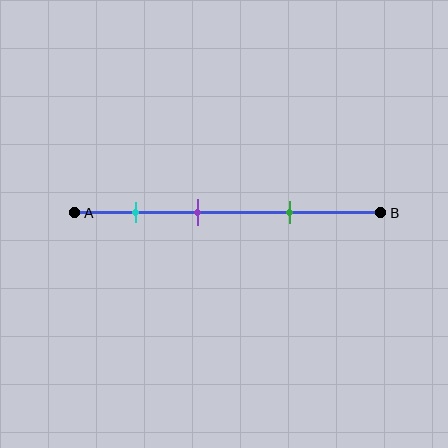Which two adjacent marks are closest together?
The cyan and purple marks are the closest adjacent pair.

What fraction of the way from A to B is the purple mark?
The purple mark is approximately 40% (0.4) of the way from A to B.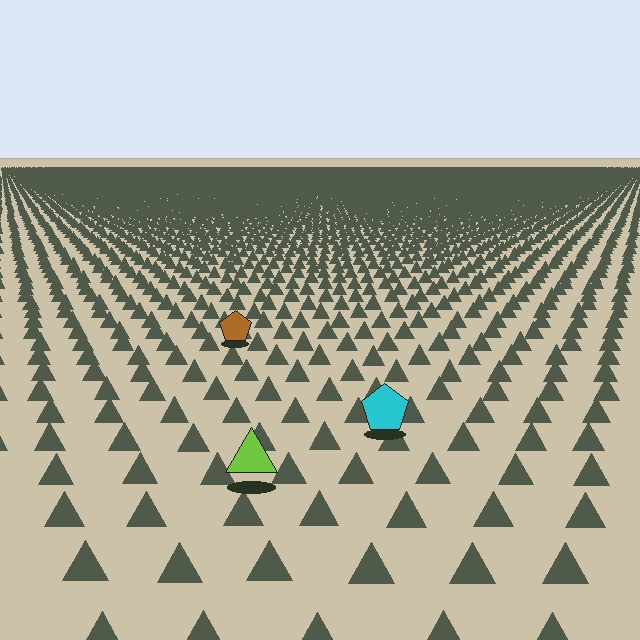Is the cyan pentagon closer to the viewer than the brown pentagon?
Yes. The cyan pentagon is closer — you can tell from the texture gradient: the ground texture is coarser near it.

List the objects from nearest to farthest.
From nearest to farthest: the lime triangle, the cyan pentagon, the brown pentagon.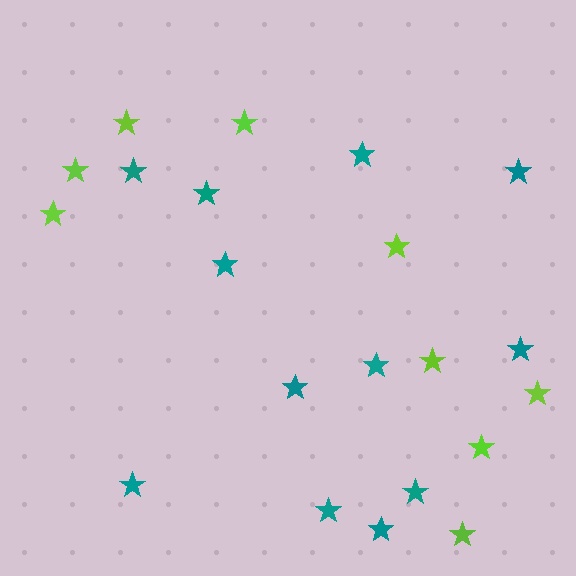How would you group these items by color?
There are 2 groups: one group of lime stars (9) and one group of teal stars (12).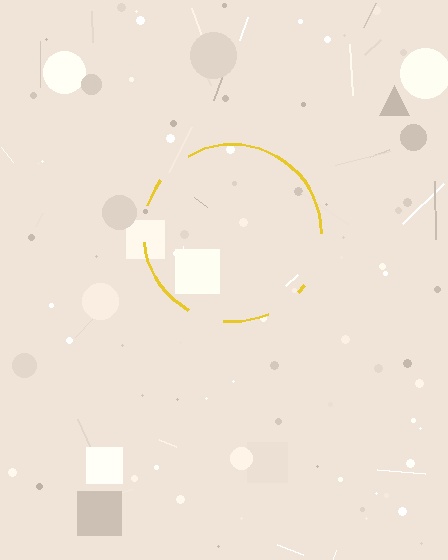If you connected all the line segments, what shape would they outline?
They would outline a circle.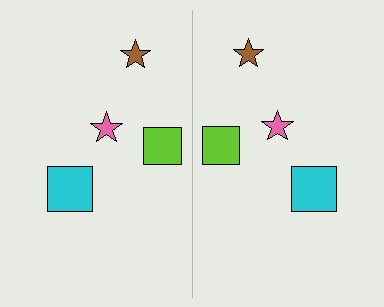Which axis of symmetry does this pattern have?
The pattern has a vertical axis of symmetry running through the center of the image.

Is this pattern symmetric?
Yes, this pattern has bilateral (reflection) symmetry.